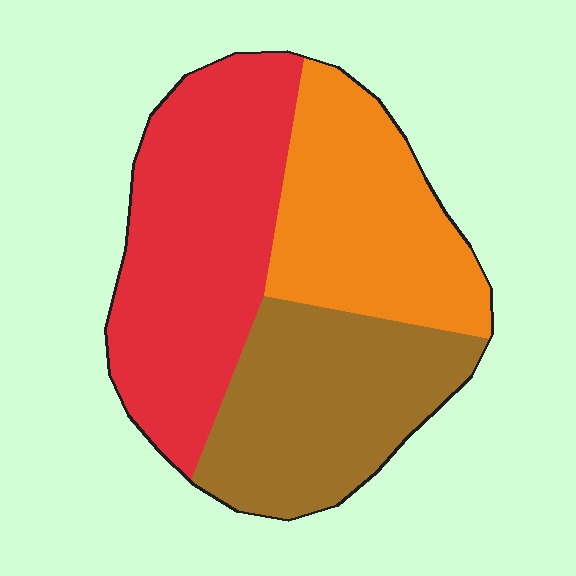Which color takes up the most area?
Red, at roughly 40%.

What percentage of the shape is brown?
Brown covers around 30% of the shape.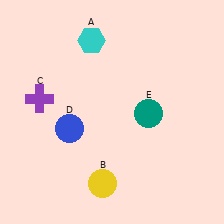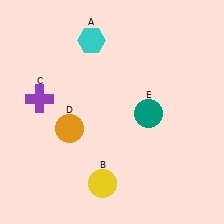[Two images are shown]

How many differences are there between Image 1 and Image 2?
There is 1 difference between the two images.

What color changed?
The circle (D) changed from blue in Image 1 to orange in Image 2.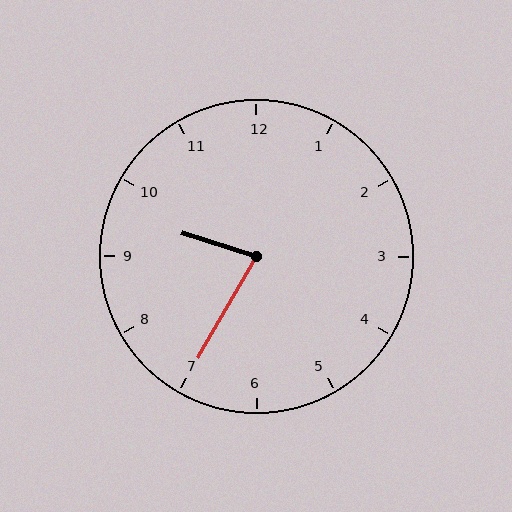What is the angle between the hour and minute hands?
Approximately 78 degrees.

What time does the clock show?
9:35.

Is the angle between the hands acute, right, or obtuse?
It is acute.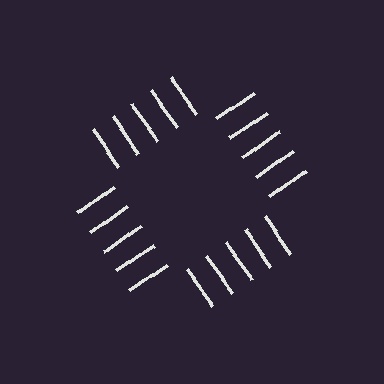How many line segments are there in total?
20 — 5 along each of the 4 edges.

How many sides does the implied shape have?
4 sides — the line-ends trace a square.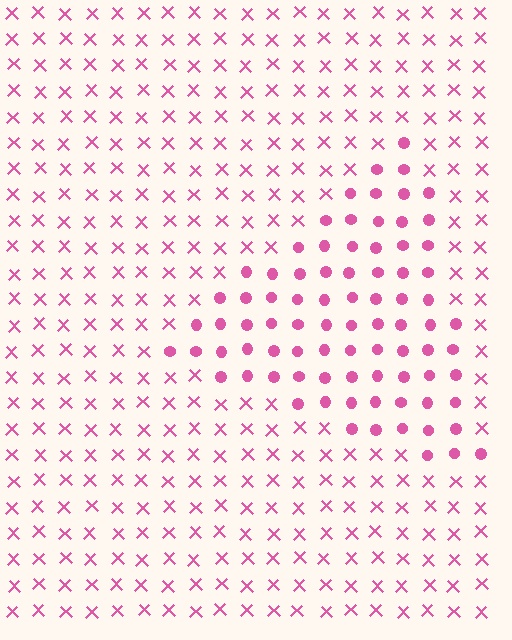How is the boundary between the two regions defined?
The boundary is defined by a change in element shape: circles inside vs. X marks outside. All elements share the same color and spacing.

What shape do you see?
I see a triangle.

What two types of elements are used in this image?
The image uses circles inside the triangle region and X marks outside it.